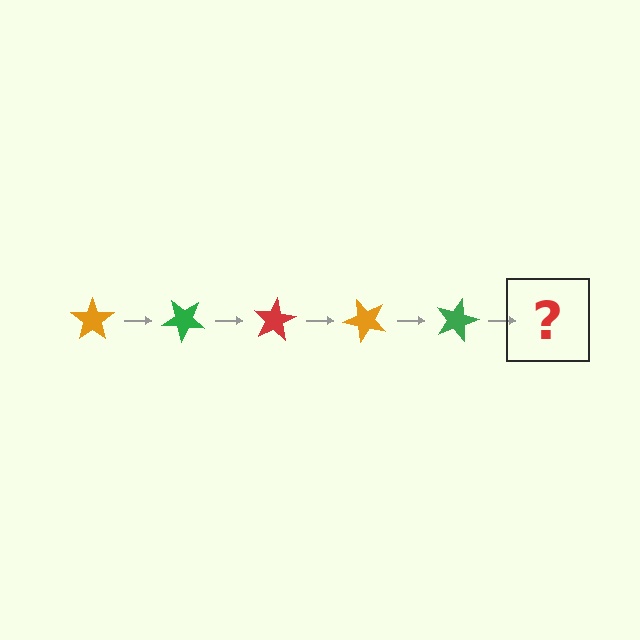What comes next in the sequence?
The next element should be a red star, rotated 200 degrees from the start.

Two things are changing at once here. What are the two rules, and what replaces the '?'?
The two rules are that it rotates 40 degrees each step and the color cycles through orange, green, and red. The '?' should be a red star, rotated 200 degrees from the start.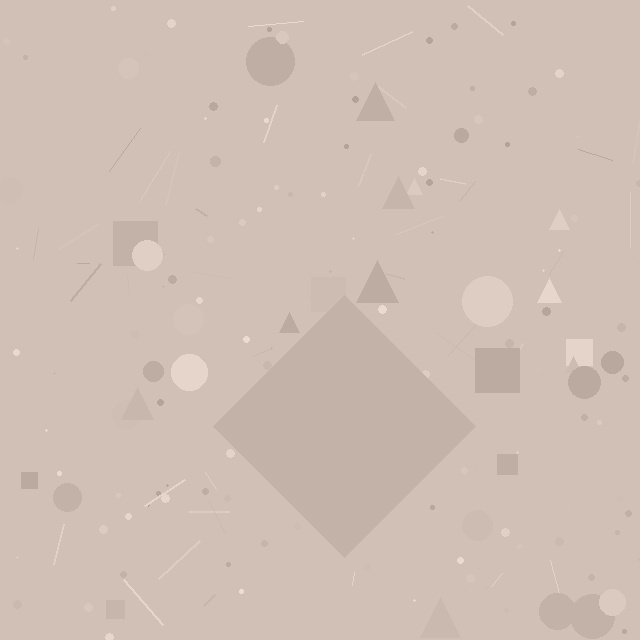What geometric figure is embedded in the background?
A diamond is embedded in the background.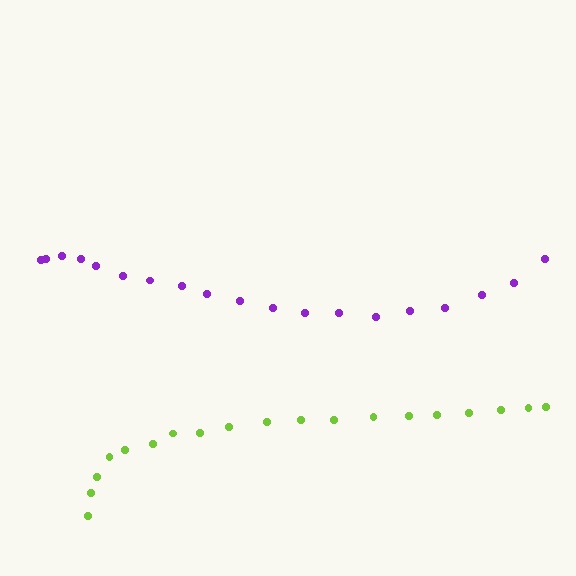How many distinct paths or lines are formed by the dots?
There are 2 distinct paths.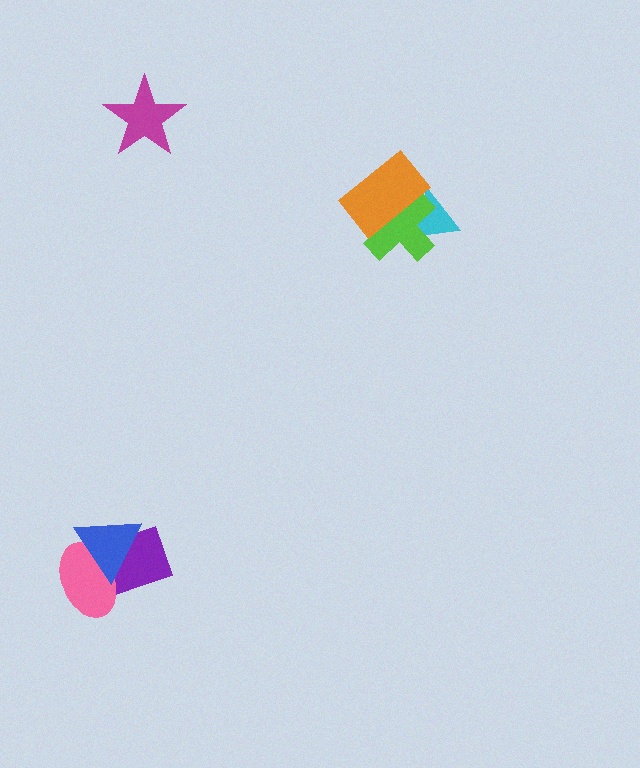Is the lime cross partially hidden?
Yes, it is partially covered by another shape.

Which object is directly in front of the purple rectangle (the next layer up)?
The pink ellipse is directly in front of the purple rectangle.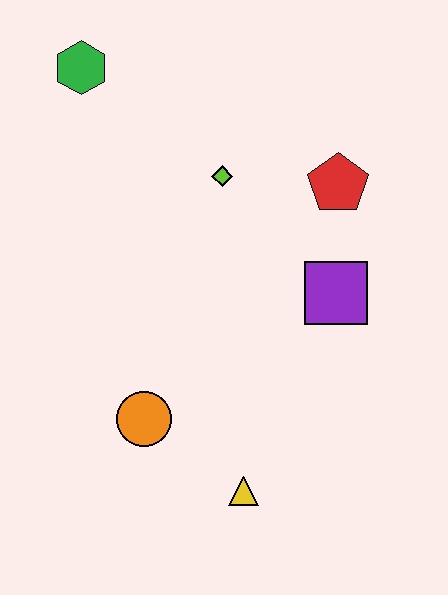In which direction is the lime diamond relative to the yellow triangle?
The lime diamond is above the yellow triangle.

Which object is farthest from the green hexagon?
The yellow triangle is farthest from the green hexagon.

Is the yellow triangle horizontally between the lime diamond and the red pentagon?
Yes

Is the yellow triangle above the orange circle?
No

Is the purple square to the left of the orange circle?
No